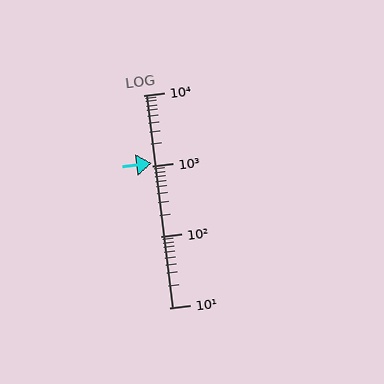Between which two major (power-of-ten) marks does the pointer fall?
The pointer is between 1000 and 10000.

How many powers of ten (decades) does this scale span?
The scale spans 3 decades, from 10 to 10000.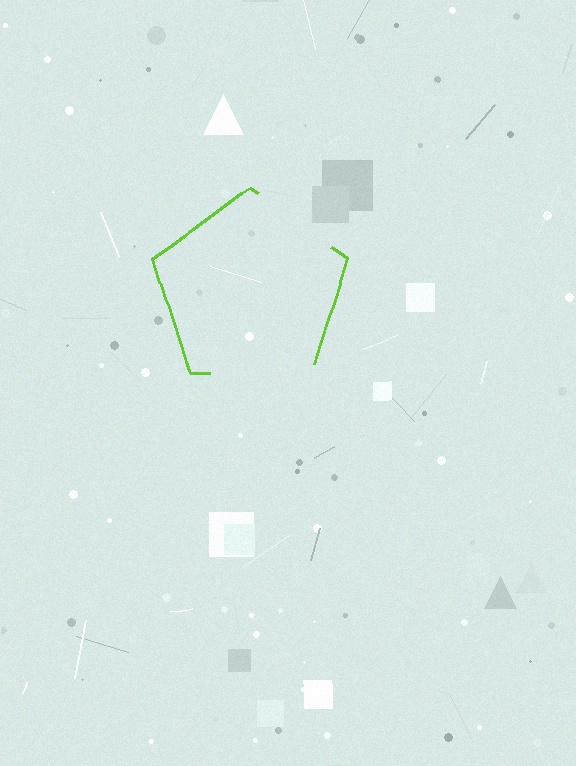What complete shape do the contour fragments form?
The contour fragments form a pentagon.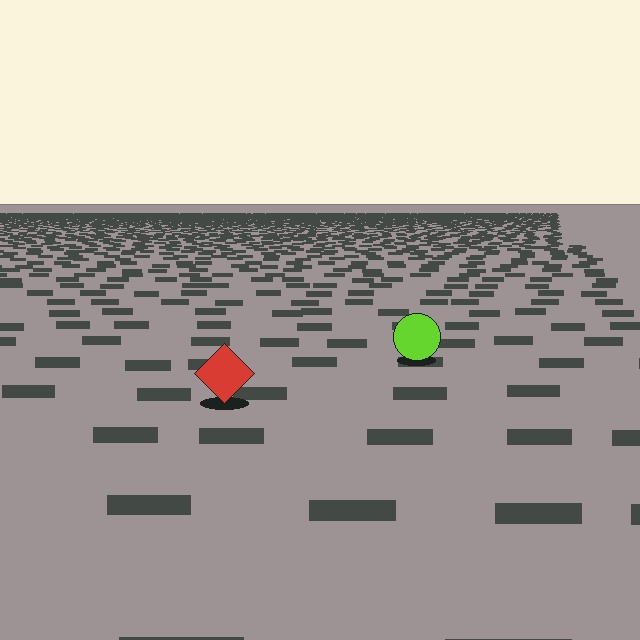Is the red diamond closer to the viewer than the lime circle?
Yes. The red diamond is closer — you can tell from the texture gradient: the ground texture is coarser near it.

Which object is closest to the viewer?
The red diamond is closest. The texture marks near it are larger and more spread out.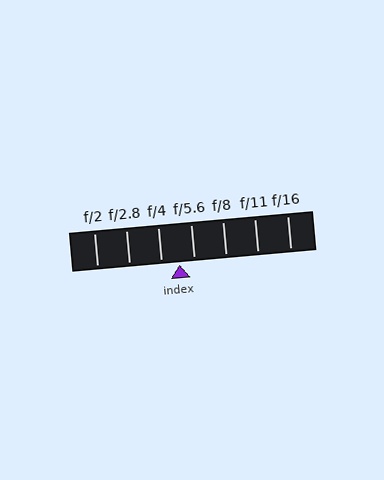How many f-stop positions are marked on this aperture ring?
There are 7 f-stop positions marked.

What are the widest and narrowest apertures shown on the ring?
The widest aperture shown is f/2 and the narrowest is f/16.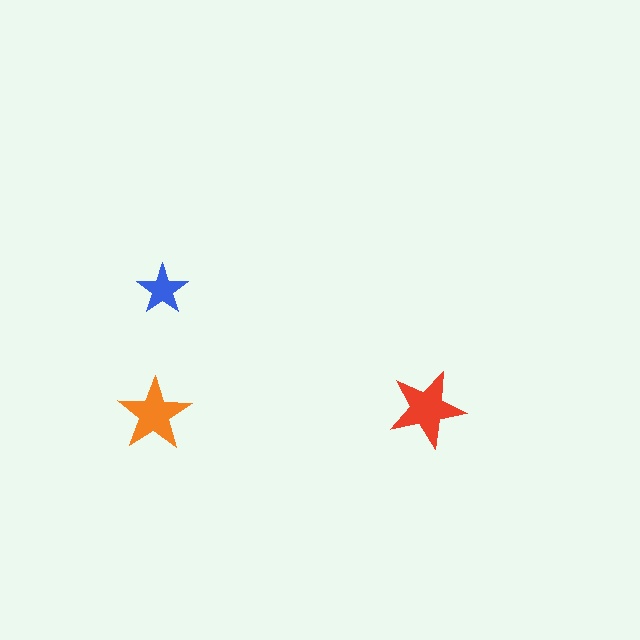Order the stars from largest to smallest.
the red one, the orange one, the blue one.